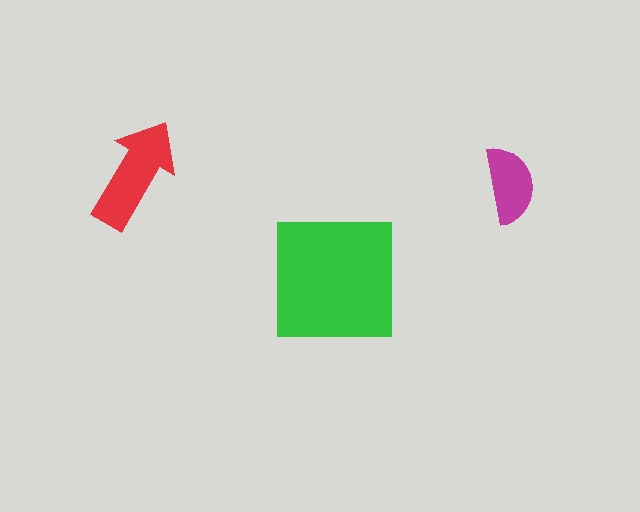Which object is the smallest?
The magenta semicircle.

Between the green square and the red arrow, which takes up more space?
The green square.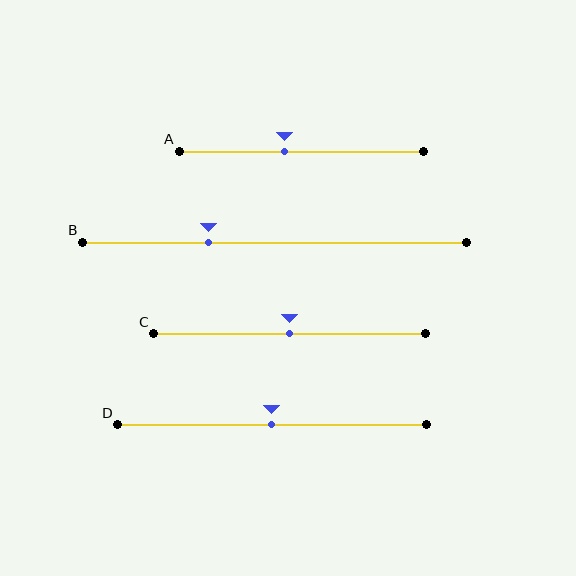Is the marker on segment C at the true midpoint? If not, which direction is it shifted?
Yes, the marker on segment C is at the true midpoint.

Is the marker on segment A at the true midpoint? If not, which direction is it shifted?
No, the marker on segment A is shifted to the left by about 7% of the segment length.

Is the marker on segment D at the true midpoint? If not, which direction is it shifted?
Yes, the marker on segment D is at the true midpoint.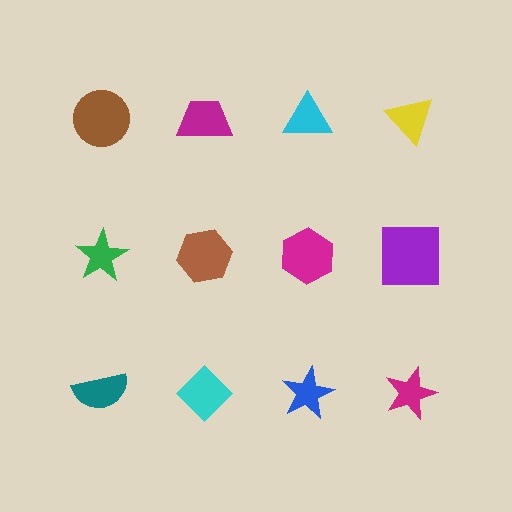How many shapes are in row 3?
4 shapes.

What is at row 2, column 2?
A brown hexagon.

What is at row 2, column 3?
A magenta hexagon.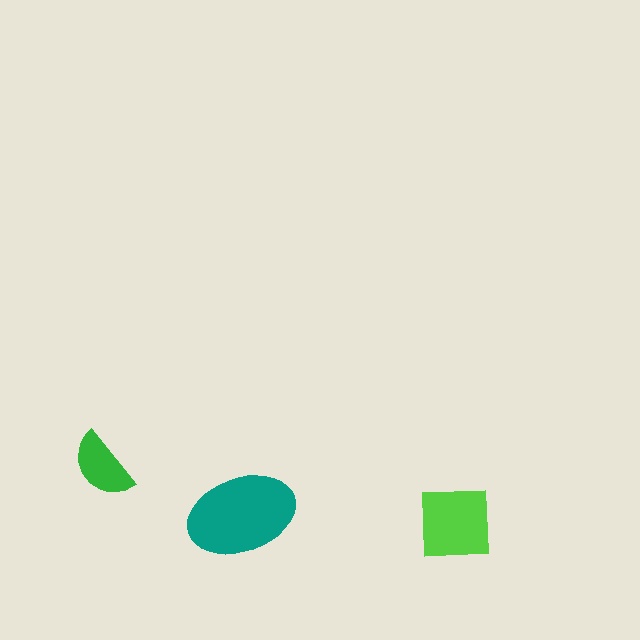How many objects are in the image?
There are 3 objects in the image.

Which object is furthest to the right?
The lime square is rightmost.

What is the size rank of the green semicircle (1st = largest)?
3rd.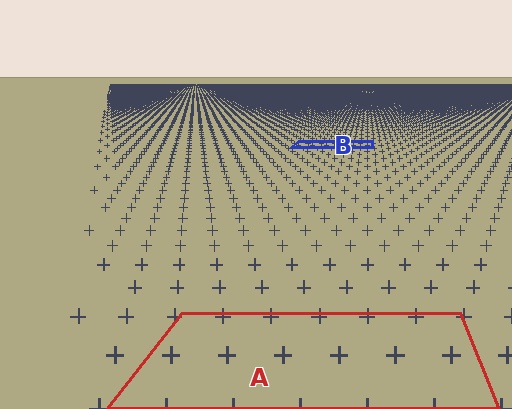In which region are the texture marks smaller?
The texture marks are smaller in region B, because it is farther away.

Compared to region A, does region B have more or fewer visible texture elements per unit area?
Region B has more texture elements per unit area — they are packed more densely because it is farther away.